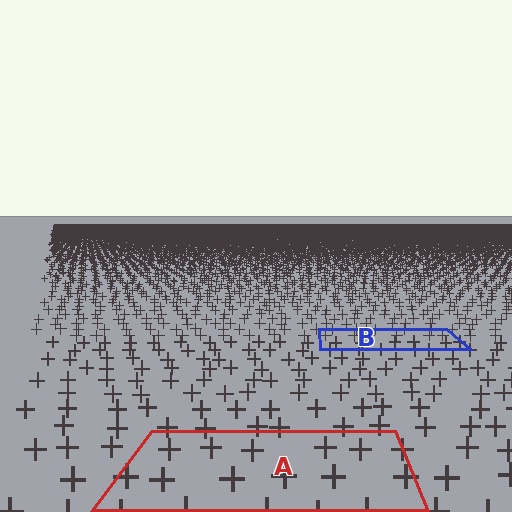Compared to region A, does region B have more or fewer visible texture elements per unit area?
Region B has more texture elements per unit area — they are packed more densely because it is farther away.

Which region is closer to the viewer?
Region A is closer. The texture elements there are larger and more spread out.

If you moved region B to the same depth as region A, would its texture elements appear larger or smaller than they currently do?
They would appear larger. At a closer depth, the same texture elements are projected at a bigger on-screen size.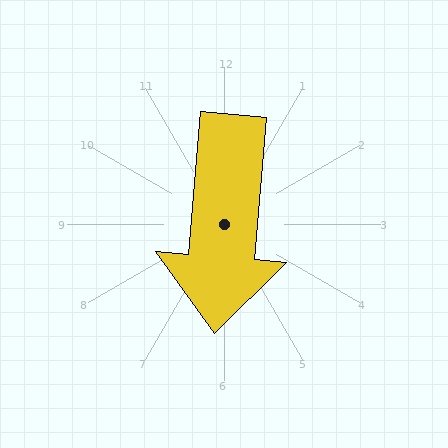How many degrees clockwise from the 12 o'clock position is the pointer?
Approximately 185 degrees.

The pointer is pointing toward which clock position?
Roughly 6 o'clock.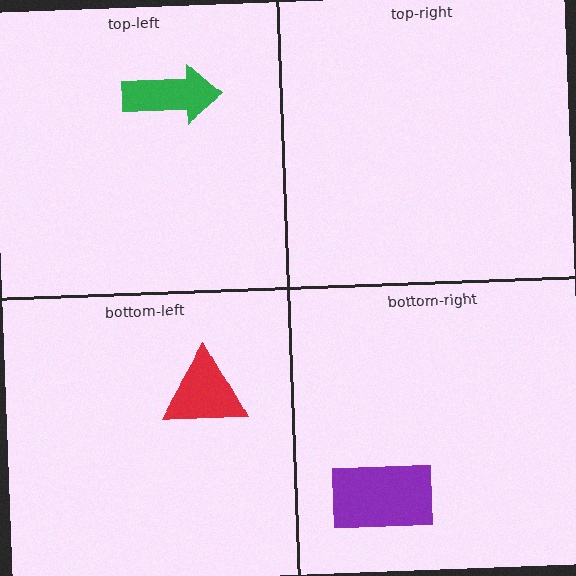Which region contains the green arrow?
The top-left region.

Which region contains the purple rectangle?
The bottom-right region.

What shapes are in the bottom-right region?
The purple rectangle.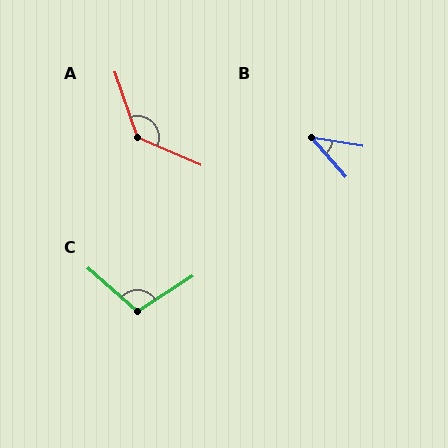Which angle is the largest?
A, at approximately 133 degrees.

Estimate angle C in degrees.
Approximately 106 degrees.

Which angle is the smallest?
B, at approximately 39 degrees.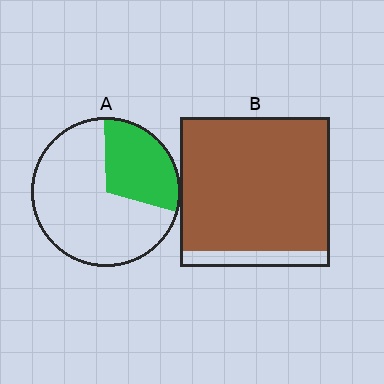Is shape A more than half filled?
No.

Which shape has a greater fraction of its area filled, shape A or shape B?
Shape B.